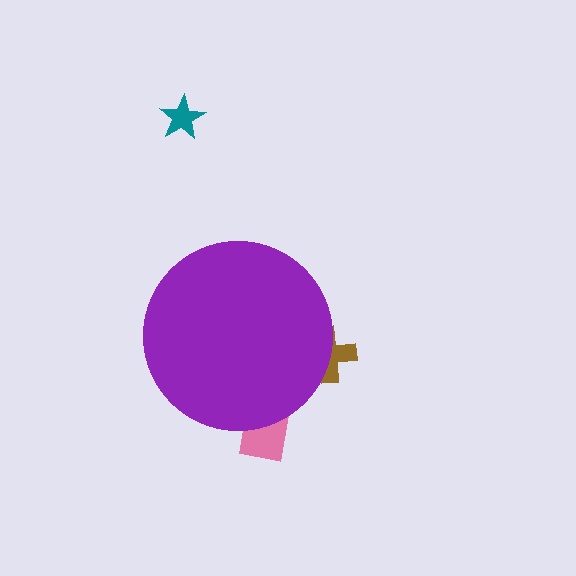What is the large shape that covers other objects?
A purple circle.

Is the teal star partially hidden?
No, the teal star is fully visible.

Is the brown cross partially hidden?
Yes, the brown cross is partially hidden behind the purple circle.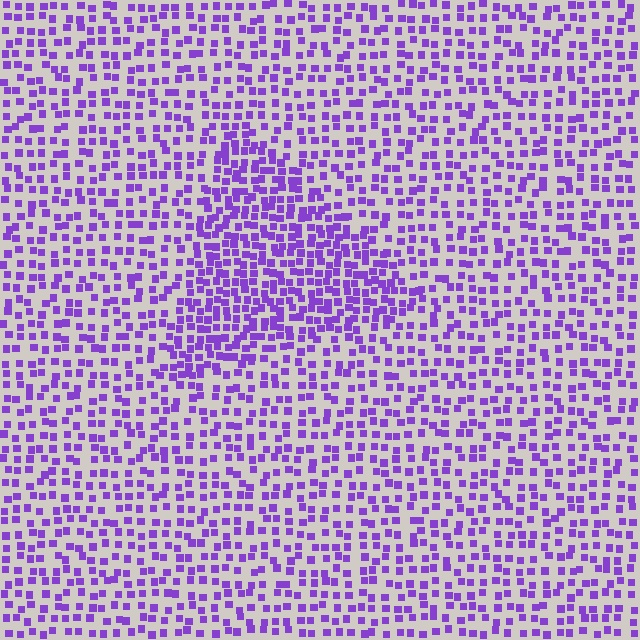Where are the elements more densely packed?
The elements are more densely packed inside the triangle boundary.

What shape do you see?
I see a triangle.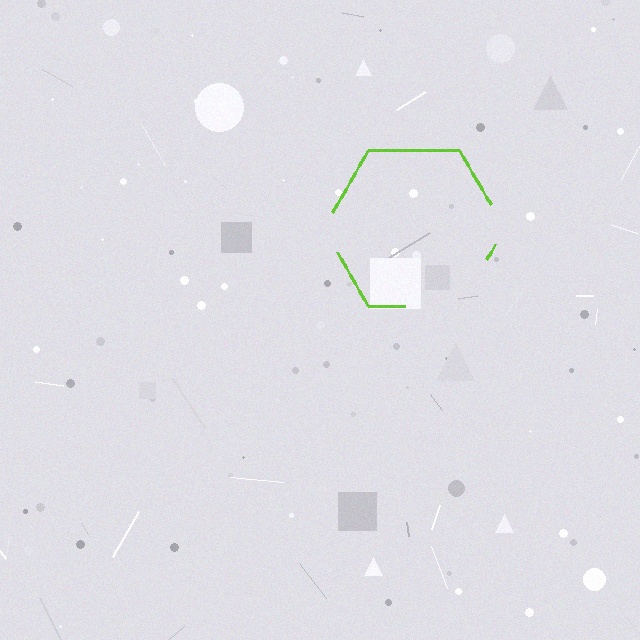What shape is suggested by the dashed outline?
The dashed outline suggests a hexagon.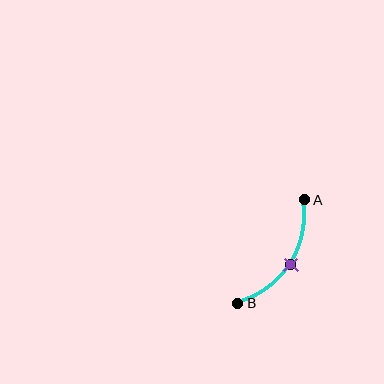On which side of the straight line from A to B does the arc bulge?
The arc bulges to the right of the straight line connecting A and B.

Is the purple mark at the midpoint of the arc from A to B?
Yes. The purple mark lies on the arc at equal arc-length from both A and B — it is the arc midpoint.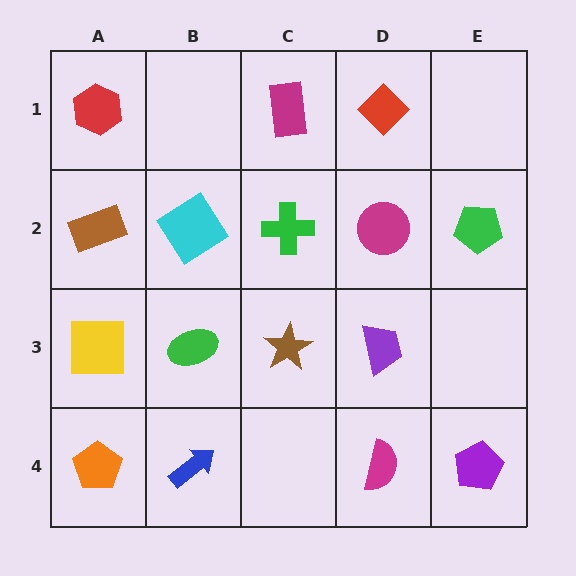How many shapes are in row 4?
4 shapes.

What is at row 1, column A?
A red hexagon.